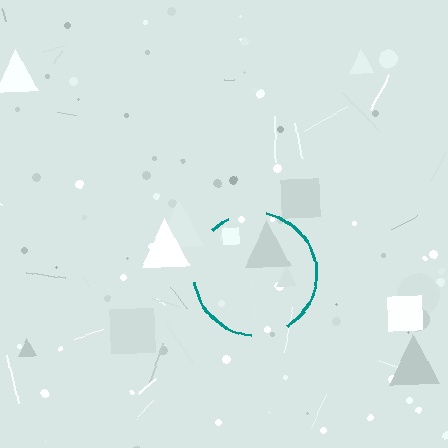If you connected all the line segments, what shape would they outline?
They would outline a circle.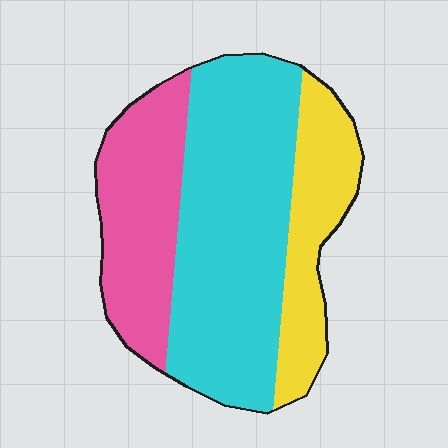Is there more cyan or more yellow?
Cyan.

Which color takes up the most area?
Cyan, at roughly 50%.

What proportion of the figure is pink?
Pink covers about 25% of the figure.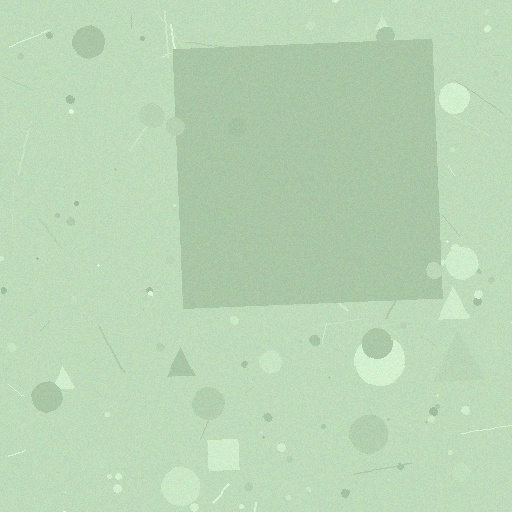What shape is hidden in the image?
A square is hidden in the image.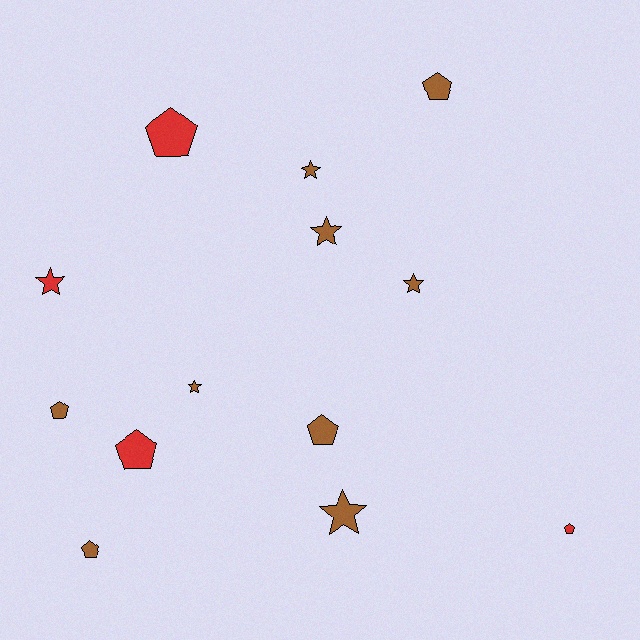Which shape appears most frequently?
Pentagon, with 7 objects.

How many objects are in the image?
There are 13 objects.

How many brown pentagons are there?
There are 4 brown pentagons.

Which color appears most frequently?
Brown, with 9 objects.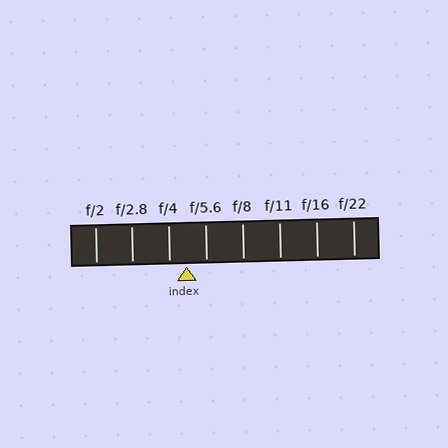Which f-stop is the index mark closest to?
The index mark is closest to f/4.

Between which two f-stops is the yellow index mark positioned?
The index mark is between f/4 and f/5.6.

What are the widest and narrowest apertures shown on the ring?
The widest aperture shown is f/2 and the narrowest is f/22.